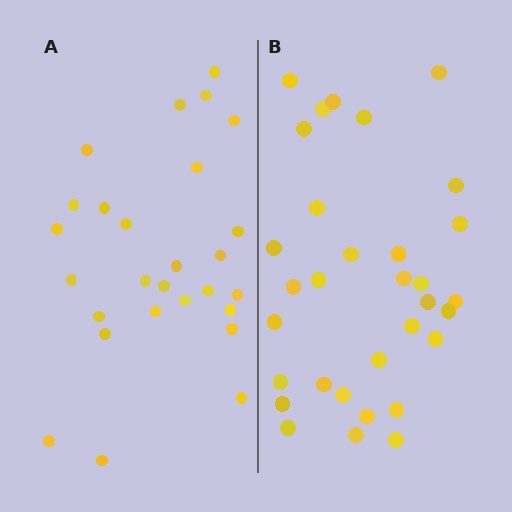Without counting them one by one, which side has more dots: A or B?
Region B (the right region) has more dots.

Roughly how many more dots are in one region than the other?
Region B has about 5 more dots than region A.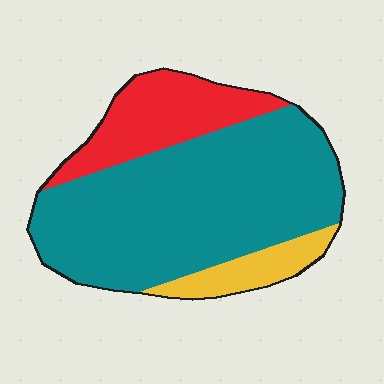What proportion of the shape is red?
Red covers 21% of the shape.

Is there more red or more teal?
Teal.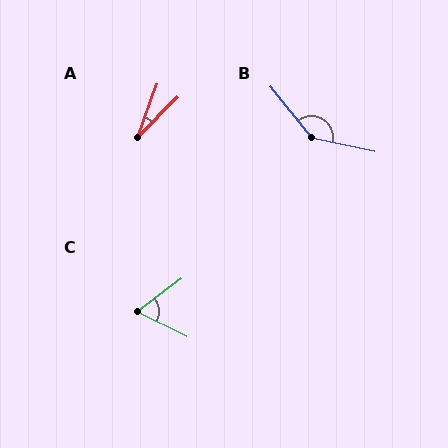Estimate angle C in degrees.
Approximately 63 degrees.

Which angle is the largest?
B, at approximately 141 degrees.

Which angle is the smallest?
A, at approximately 25 degrees.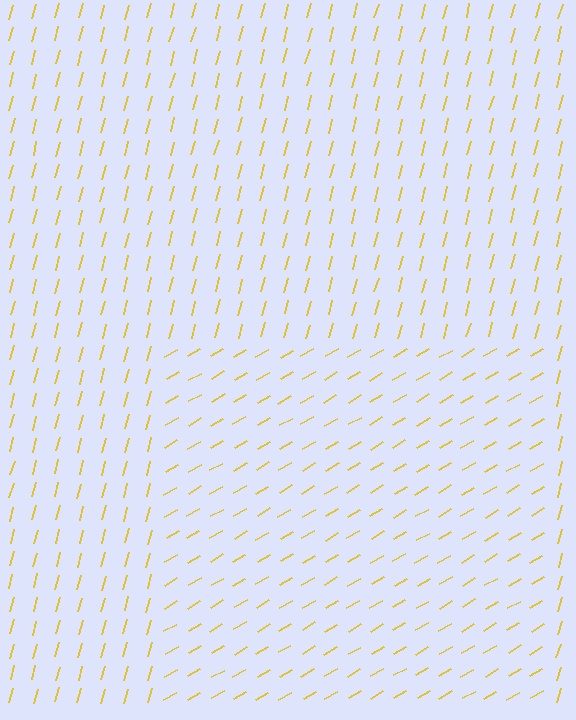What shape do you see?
I see a rectangle.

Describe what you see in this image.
The image is filled with small yellow line segments. A rectangle region in the image has lines oriented differently from the surrounding lines, creating a visible texture boundary.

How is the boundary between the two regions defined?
The boundary is defined purely by a change in line orientation (approximately 45 degrees difference). All lines are the same color and thickness.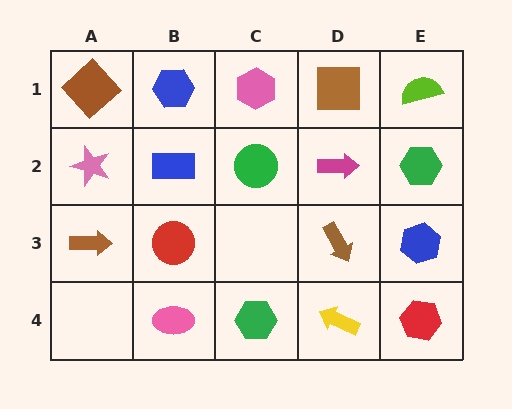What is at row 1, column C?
A pink hexagon.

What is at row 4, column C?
A green hexagon.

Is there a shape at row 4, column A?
No, that cell is empty.